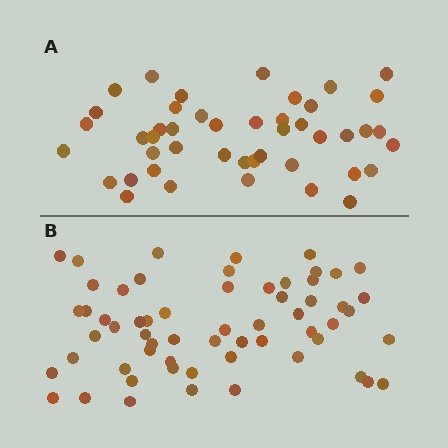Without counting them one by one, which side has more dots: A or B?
Region B (the bottom region) has more dots.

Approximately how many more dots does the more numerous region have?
Region B has approximately 15 more dots than region A.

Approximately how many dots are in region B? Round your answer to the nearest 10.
About 60 dots.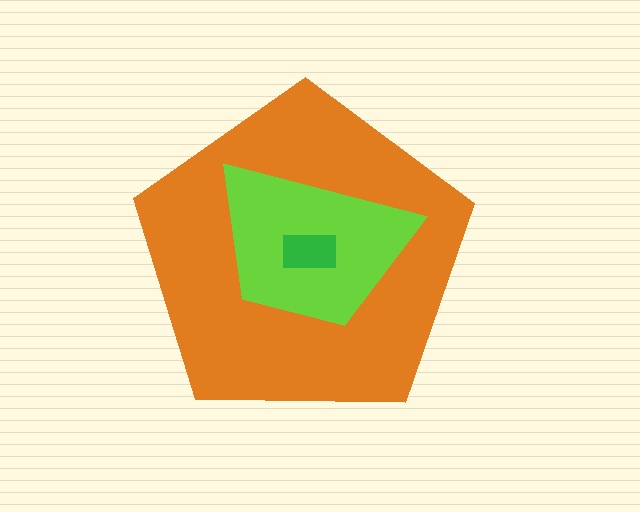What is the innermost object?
The green rectangle.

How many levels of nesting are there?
3.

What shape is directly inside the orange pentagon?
The lime trapezoid.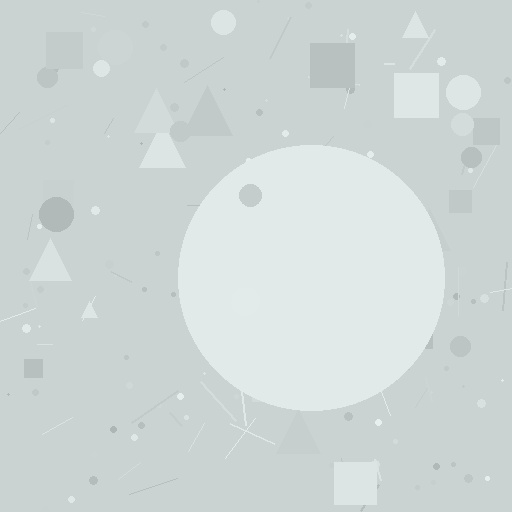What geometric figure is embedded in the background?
A circle is embedded in the background.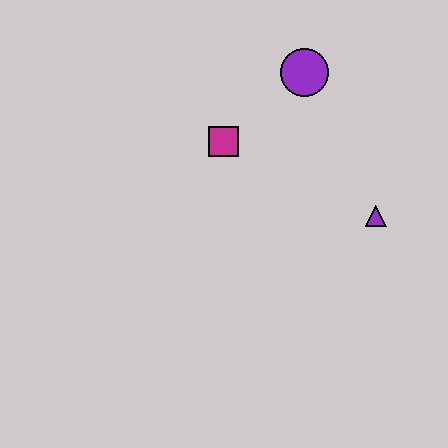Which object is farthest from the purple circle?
The purple triangle is farthest from the purple circle.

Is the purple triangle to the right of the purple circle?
Yes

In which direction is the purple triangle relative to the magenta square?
The purple triangle is to the right of the magenta square.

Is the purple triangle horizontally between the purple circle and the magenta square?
No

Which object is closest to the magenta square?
The purple circle is closest to the magenta square.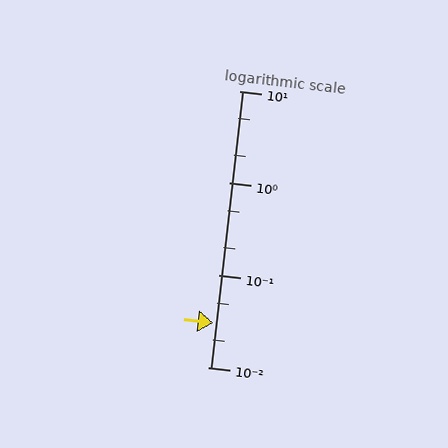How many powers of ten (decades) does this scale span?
The scale spans 3 decades, from 0.01 to 10.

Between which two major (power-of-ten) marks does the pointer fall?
The pointer is between 0.01 and 0.1.